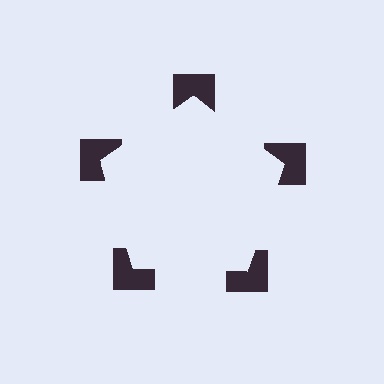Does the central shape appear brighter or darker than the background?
It typically appears slightly brighter than the background, even though no actual brightness change is drawn.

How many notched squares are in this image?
There are 5 — one at each vertex of the illusory pentagon.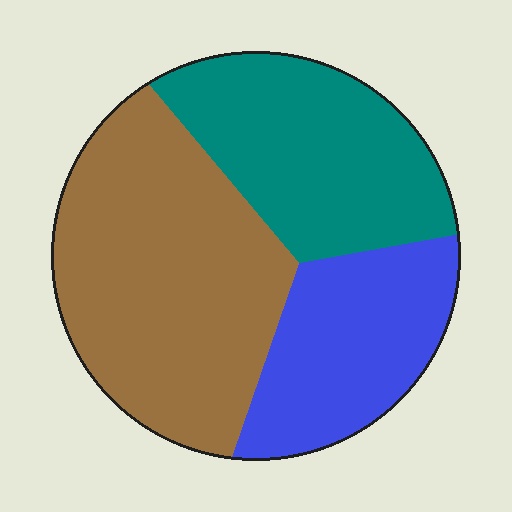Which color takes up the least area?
Blue, at roughly 25%.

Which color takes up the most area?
Brown, at roughly 45%.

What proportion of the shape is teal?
Teal takes up about one third (1/3) of the shape.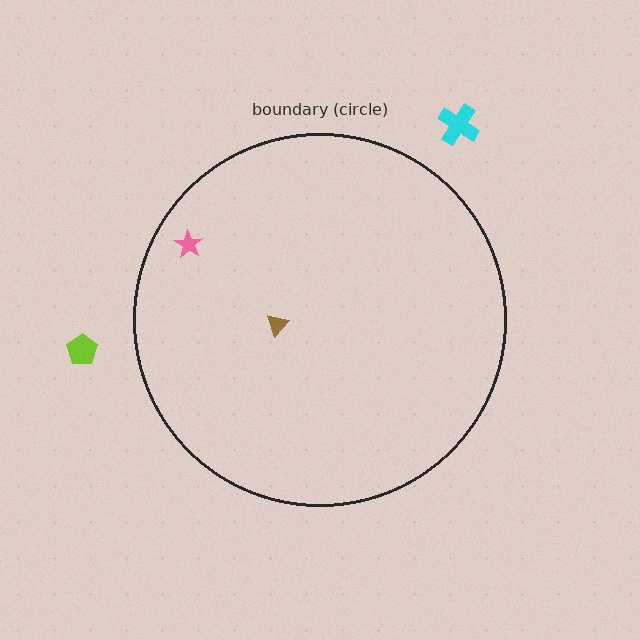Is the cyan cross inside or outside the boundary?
Outside.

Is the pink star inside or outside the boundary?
Inside.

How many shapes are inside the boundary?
2 inside, 2 outside.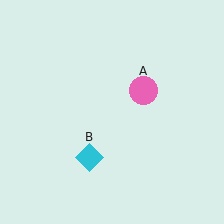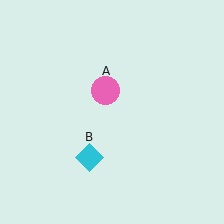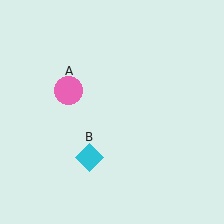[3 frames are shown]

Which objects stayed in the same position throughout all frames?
Cyan diamond (object B) remained stationary.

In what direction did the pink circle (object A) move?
The pink circle (object A) moved left.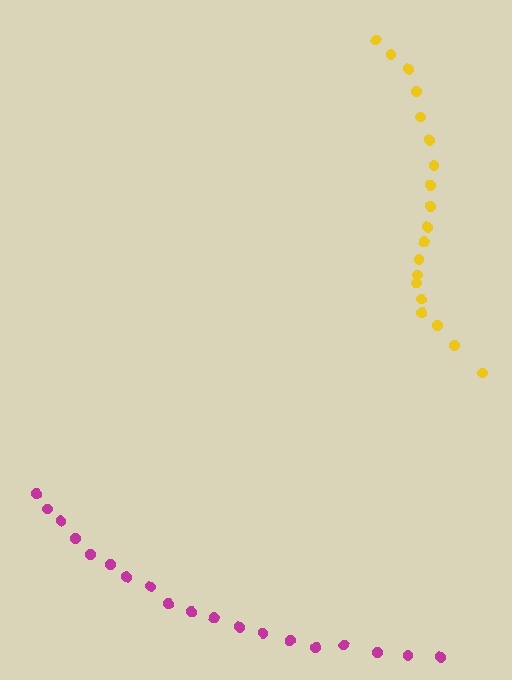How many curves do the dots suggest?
There are 2 distinct paths.